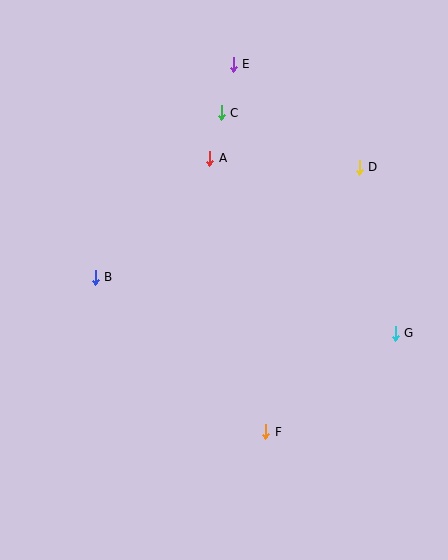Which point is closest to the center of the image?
Point A at (210, 158) is closest to the center.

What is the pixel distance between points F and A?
The distance between F and A is 279 pixels.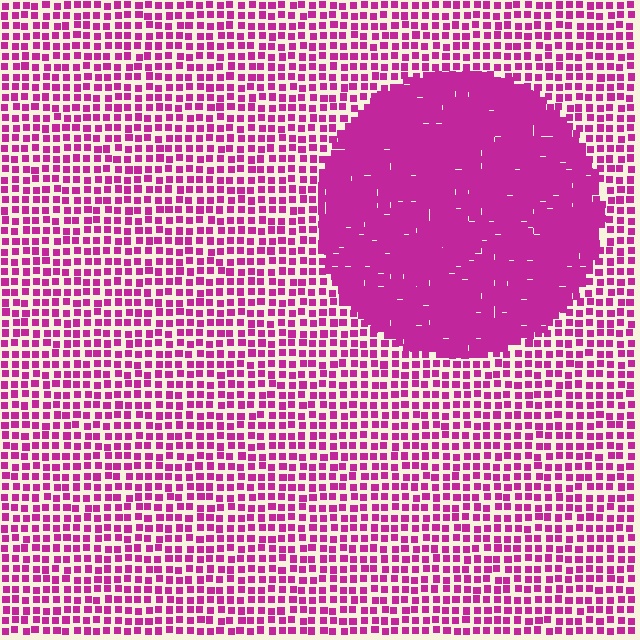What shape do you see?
I see a circle.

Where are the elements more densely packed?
The elements are more densely packed inside the circle boundary.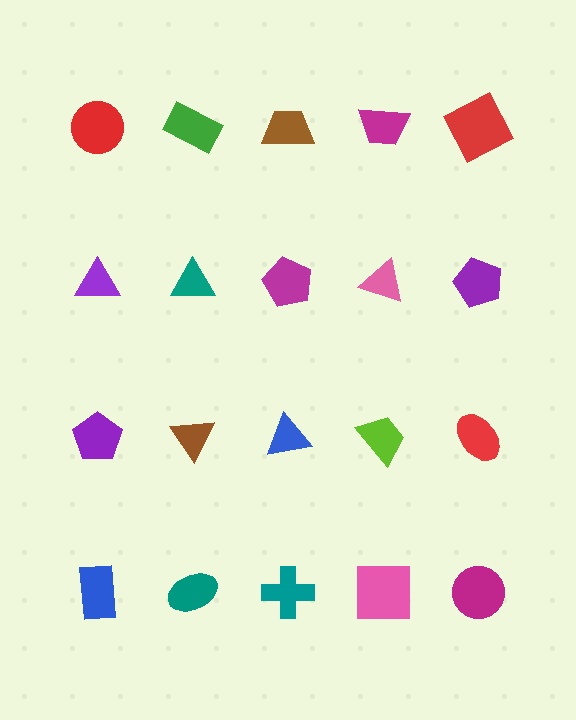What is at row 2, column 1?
A purple triangle.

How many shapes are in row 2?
5 shapes.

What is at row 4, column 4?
A pink square.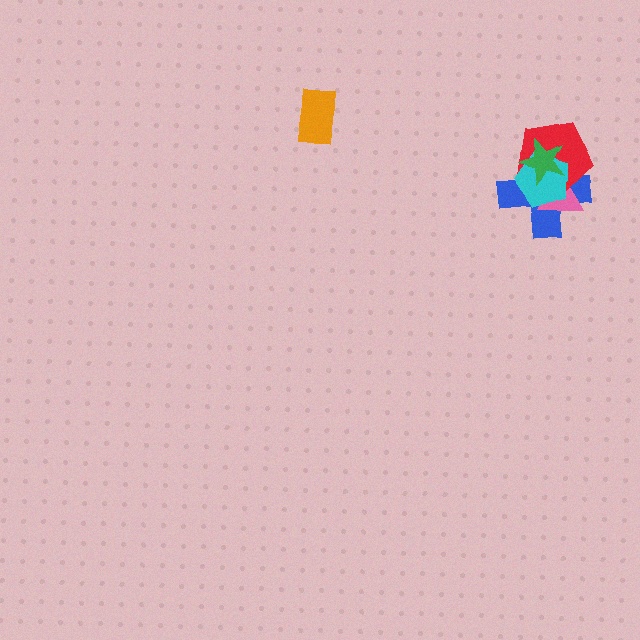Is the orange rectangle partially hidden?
No, no other shape covers it.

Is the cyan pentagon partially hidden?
Yes, it is partially covered by another shape.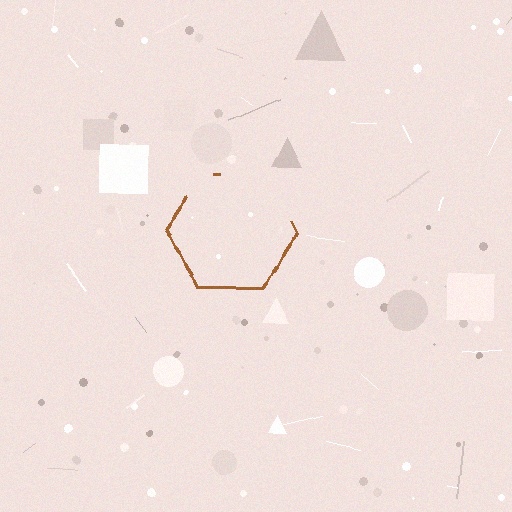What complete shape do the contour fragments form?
The contour fragments form a hexagon.